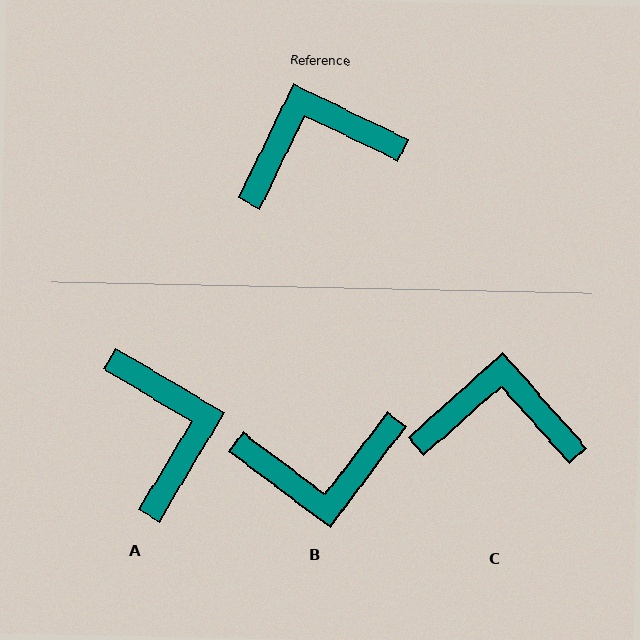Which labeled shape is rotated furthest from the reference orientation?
B, about 169 degrees away.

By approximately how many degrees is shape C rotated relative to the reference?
Approximately 22 degrees clockwise.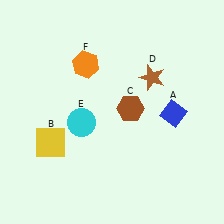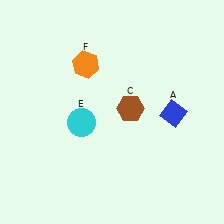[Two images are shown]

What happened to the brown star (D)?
The brown star (D) was removed in Image 2. It was in the top-right area of Image 1.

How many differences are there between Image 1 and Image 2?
There are 2 differences between the two images.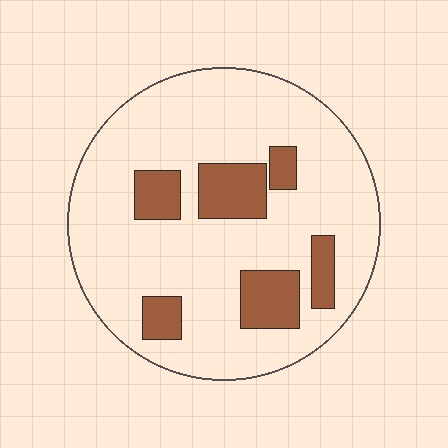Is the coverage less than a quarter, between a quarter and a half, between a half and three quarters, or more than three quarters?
Less than a quarter.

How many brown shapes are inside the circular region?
6.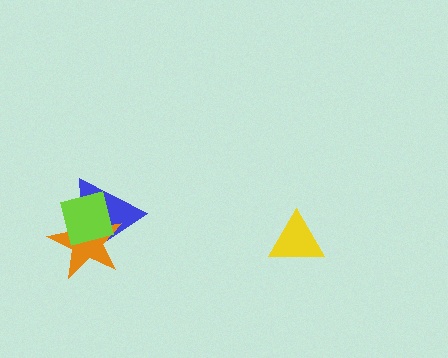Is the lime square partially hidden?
No, no other shape covers it.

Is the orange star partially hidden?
Yes, it is partially covered by another shape.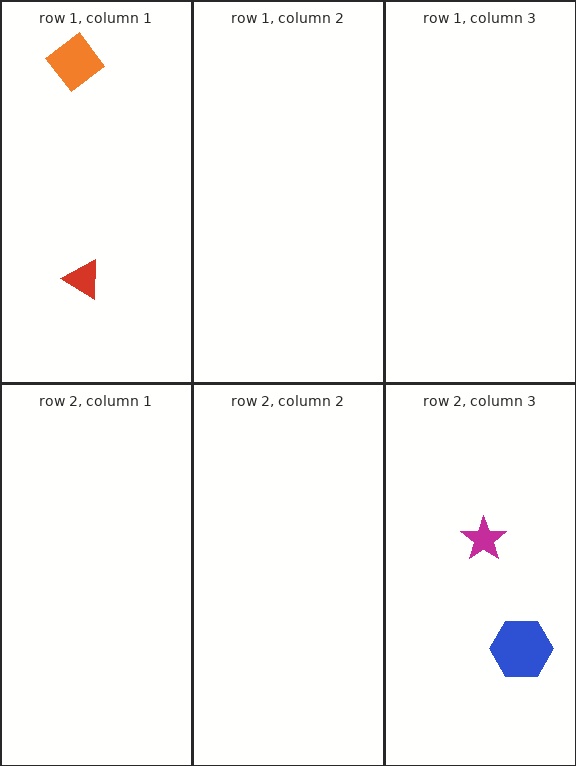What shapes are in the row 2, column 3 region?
The blue hexagon, the magenta star.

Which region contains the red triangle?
The row 1, column 1 region.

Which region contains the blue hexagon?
The row 2, column 3 region.